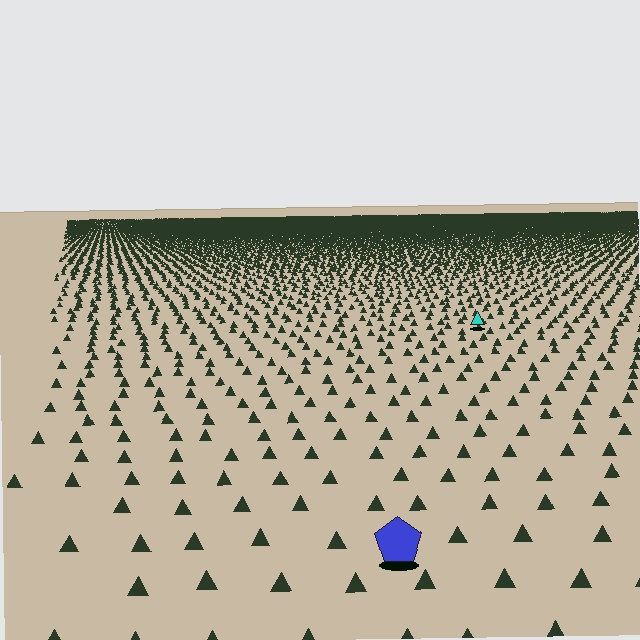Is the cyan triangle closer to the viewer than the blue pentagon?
No. The blue pentagon is closer — you can tell from the texture gradient: the ground texture is coarser near it.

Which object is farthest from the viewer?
The cyan triangle is farthest from the viewer. It appears smaller and the ground texture around it is denser.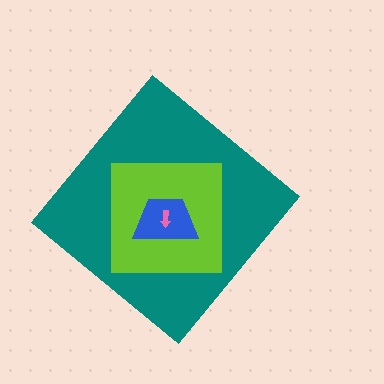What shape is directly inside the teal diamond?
The lime square.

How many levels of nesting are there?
4.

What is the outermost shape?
The teal diamond.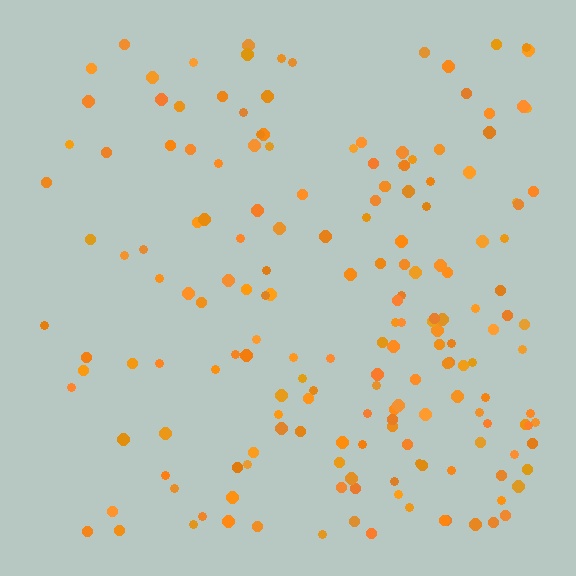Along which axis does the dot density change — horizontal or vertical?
Horizontal.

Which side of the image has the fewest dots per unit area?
The left.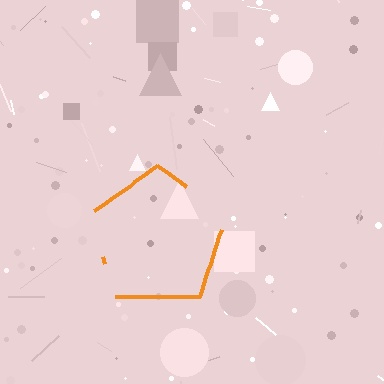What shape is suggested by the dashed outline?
The dashed outline suggests a pentagon.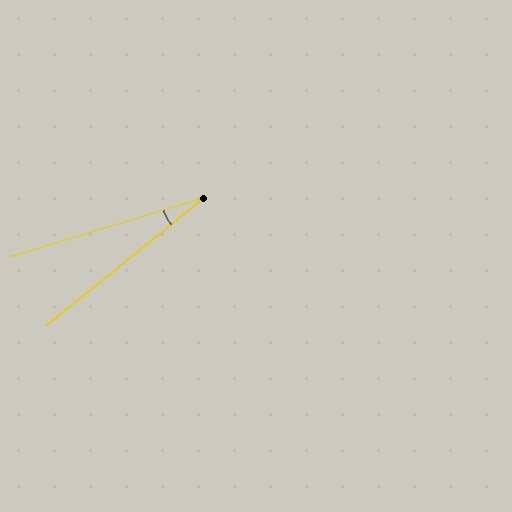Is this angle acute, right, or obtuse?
It is acute.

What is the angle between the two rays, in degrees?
Approximately 22 degrees.